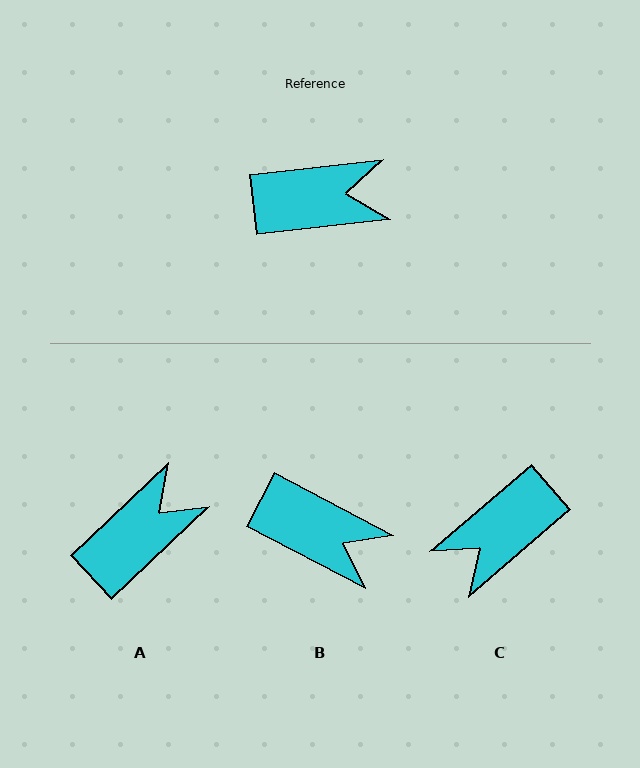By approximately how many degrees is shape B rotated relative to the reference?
Approximately 34 degrees clockwise.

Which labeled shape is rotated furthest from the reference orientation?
C, about 146 degrees away.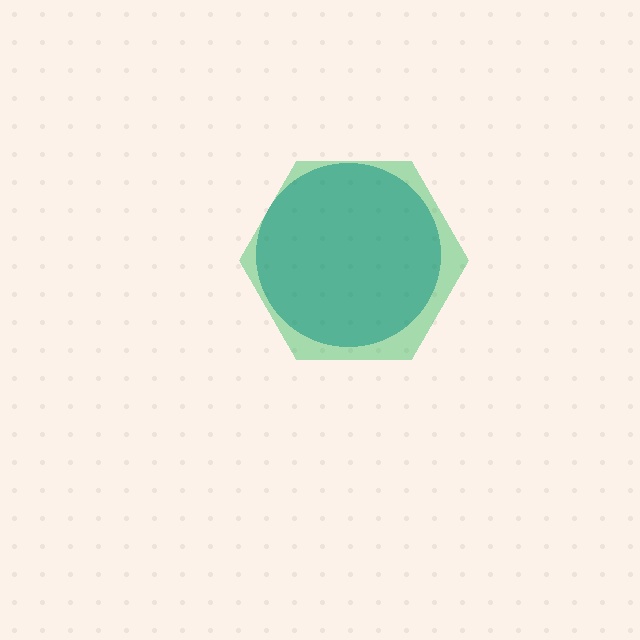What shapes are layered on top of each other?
The layered shapes are: a green hexagon, a teal circle.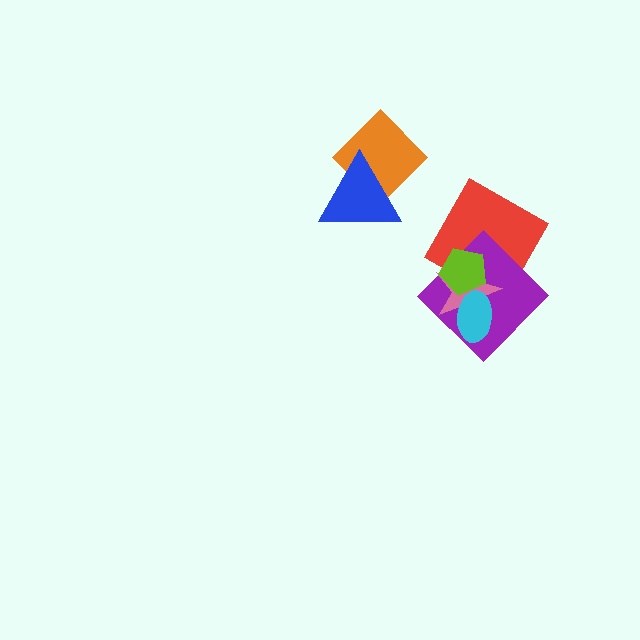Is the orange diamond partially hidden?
Yes, it is partially covered by another shape.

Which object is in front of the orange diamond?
The blue triangle is in front of the orange diamond.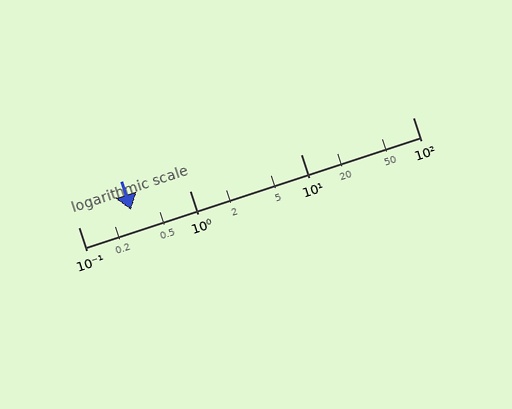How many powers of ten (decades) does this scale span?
The scale spans 3 decades, from 0.1 to 100.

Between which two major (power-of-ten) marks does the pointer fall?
The pointer is between 0.1 and 1.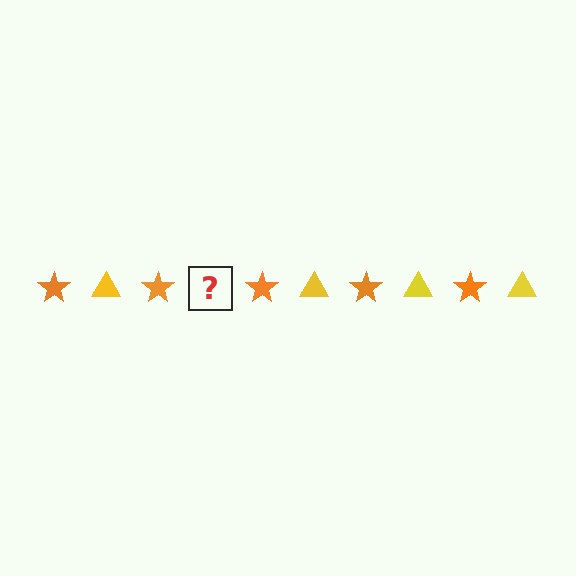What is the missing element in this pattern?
The missing element is a yellow triangle.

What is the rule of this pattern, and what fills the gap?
The rule is that the pattern alternates between orange star and yellow triangle. The gap should be filled with a yellow triangle.